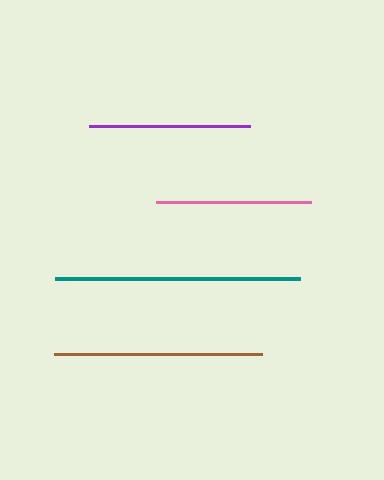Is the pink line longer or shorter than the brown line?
The brown line is longer than the pink line.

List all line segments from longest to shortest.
From longest to shortest: teal, brown, purple, pink.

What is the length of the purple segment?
The purple segment is approximately 161 pixels long.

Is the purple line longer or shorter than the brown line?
The brown line is longer than the purple line.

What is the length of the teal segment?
The teal segment is approximately 245 pixels long.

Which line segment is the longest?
The teal line is the longest at approximately 245 pixels.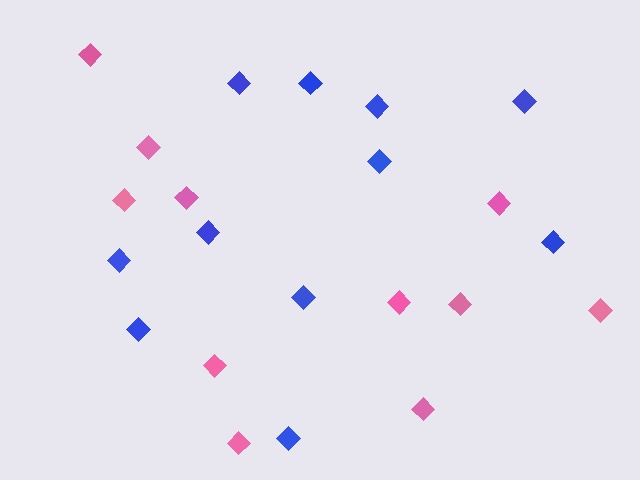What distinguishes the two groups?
There are 2 groups: one group of blue diamonds (11) and one group of pink diamonds (11).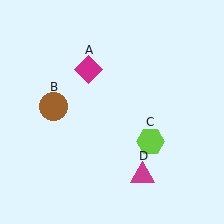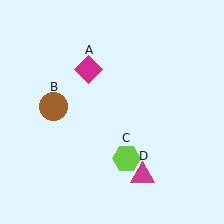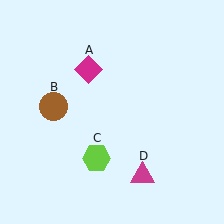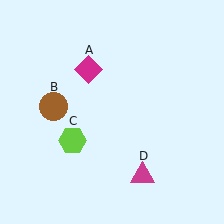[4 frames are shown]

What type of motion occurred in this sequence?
The lime hexagon (object C) rotated clockwise around the center of the scene.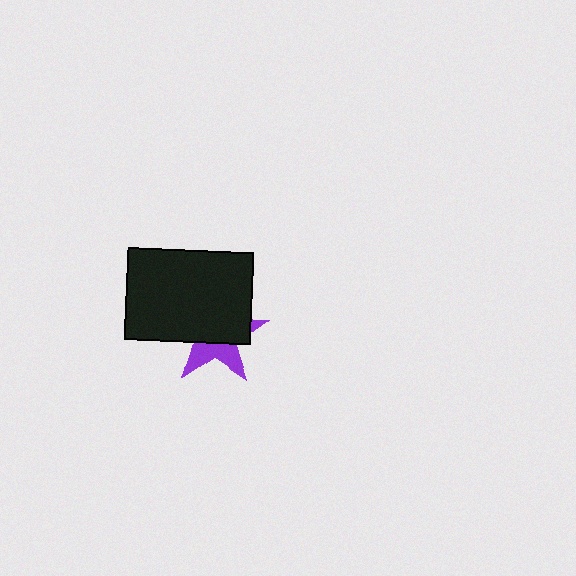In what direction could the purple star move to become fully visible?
The purple star could move down. That would shift it out from behind the black rectangle entirely.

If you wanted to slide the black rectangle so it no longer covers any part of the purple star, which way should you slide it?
Slide it up — that is the most direct way to separate the two shapes.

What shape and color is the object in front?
The object in front is a black rectangle.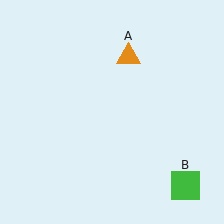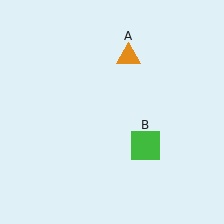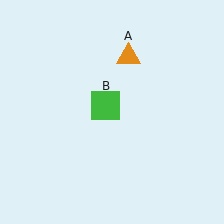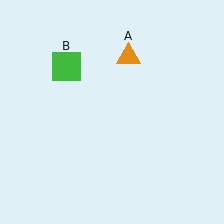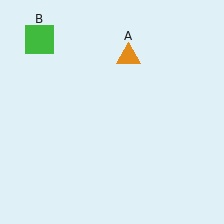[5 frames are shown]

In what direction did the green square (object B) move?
The green square (object B) moved up and to the left.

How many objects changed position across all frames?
1 object changed position: green square (object B).